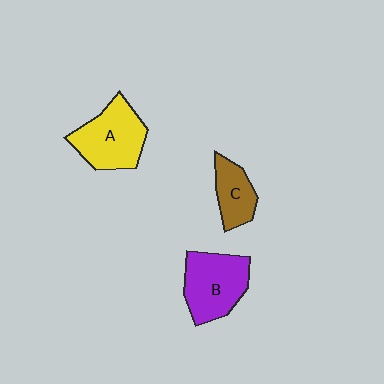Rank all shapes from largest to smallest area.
From largest to smallest: A (yellow), B (purple), C (brown).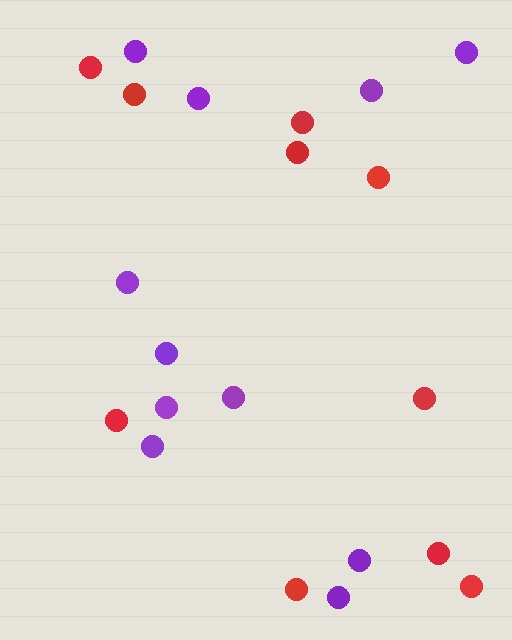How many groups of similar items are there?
There are 2 groups: one group of red circles (10) and one group of purple circles (11).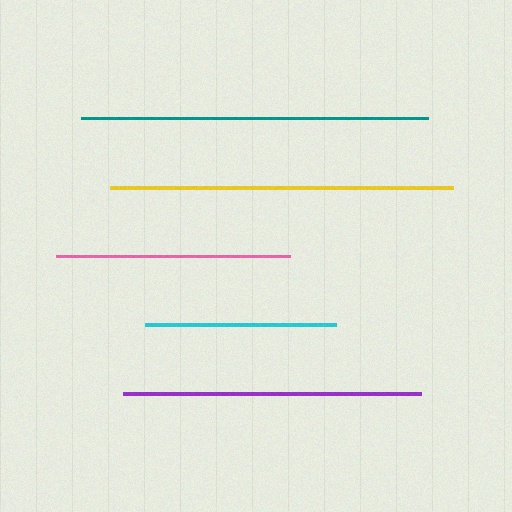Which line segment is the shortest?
The cyan line is the shortest at approximately 190 pixels.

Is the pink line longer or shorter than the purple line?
The purple line is longer than the pink line.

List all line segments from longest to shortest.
From longest to shortest: teal, yellow, purple, pink, cyan.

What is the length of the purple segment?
The purple segment is approximately 298 pixels long.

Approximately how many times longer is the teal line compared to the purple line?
The teal line is approximately 1.2 times the length of the purple line.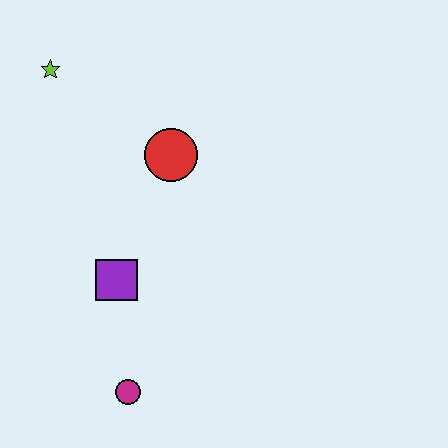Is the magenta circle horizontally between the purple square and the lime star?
No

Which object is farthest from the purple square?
The lime star is farthest from the purple square.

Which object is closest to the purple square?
The magenta circle is closest to the purple square.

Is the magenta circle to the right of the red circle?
No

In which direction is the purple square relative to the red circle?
The purple square is below the red circle.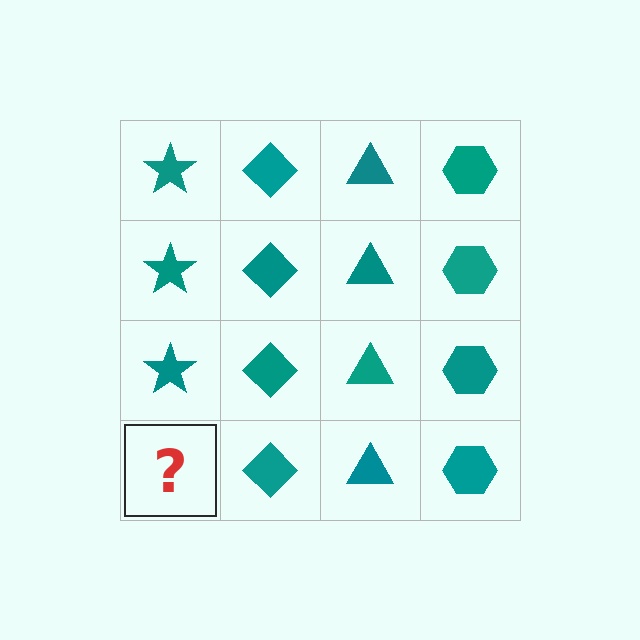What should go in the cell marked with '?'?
The missing cell should contain a teal star.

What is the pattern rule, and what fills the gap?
The rule is that each column has a consistent shape. The gap should be filled with a teal star.